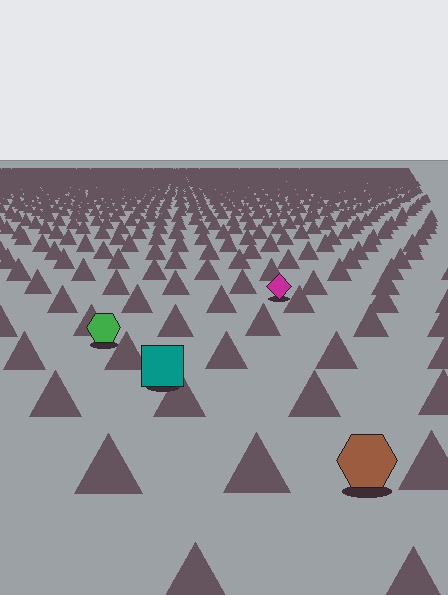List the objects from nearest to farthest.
From nearest to farthest: the brown hexagon, the teal square, the green hexagon, the magenta diamond.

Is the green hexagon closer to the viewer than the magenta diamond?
Yes. The green hexagon is closer — you can tell from the texture gradient: the ground texture is coarser near it.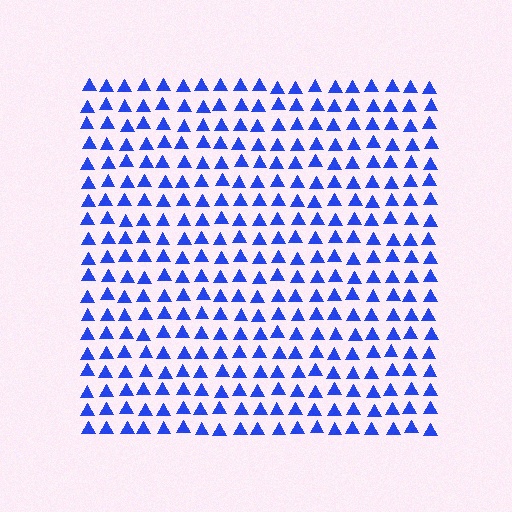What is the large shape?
The large shape is a square.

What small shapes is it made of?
It is made of small triangles.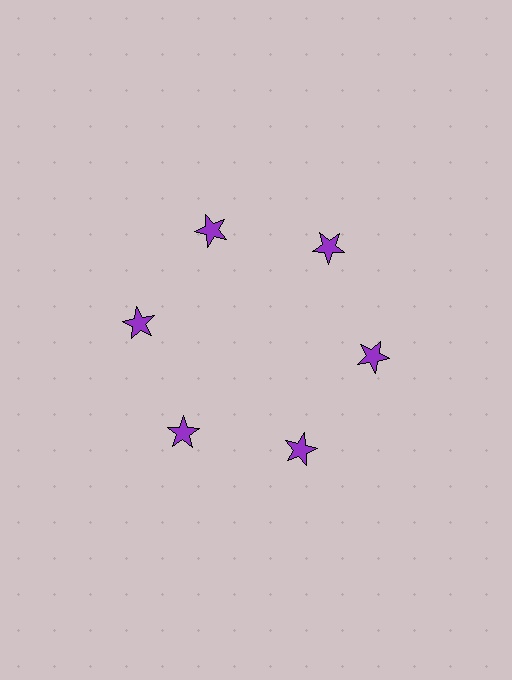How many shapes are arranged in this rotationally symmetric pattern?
There are 6 shapes, arranged in 6 groups of 1.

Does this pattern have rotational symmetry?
Yes, this pattern has 6-fold rotational symmetry. It looks the same after rotating 60 degrees around the center.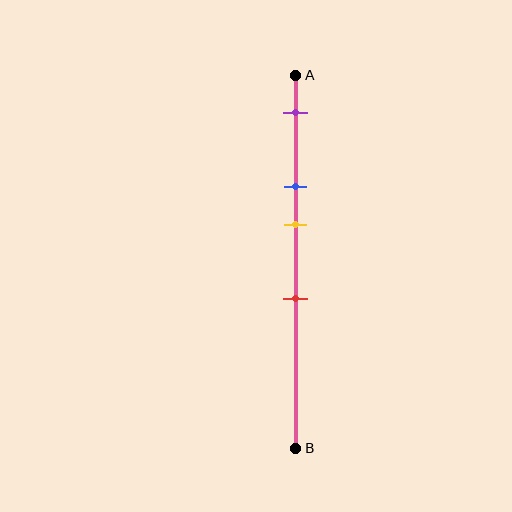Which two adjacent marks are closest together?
The blue and yellow marks are the closest adjacent pair.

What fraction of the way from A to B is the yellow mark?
The yellow mark is approximately 40% (0.4) of the way from A to B.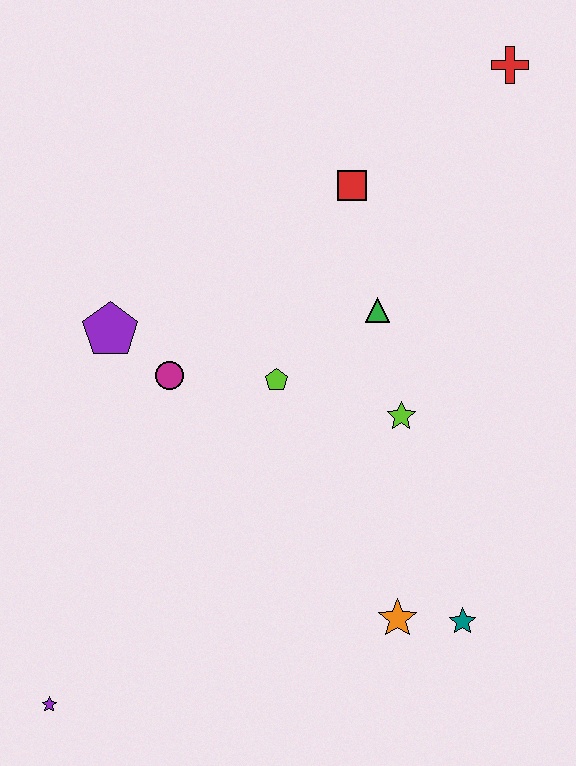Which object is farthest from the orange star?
The red cross is farthest from the orange star.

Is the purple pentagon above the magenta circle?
Yes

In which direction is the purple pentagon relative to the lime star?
The purple pentagon is to the left of the lime star.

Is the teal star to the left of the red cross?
Yes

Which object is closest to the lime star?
The green triangle is closest to the lime star.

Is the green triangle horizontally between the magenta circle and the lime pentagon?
No